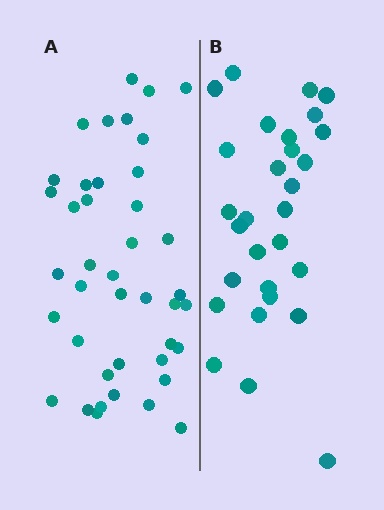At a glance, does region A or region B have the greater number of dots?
Region A (the left region) has more dots.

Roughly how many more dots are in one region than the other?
Region A has roughly 12 or so more dots than region B.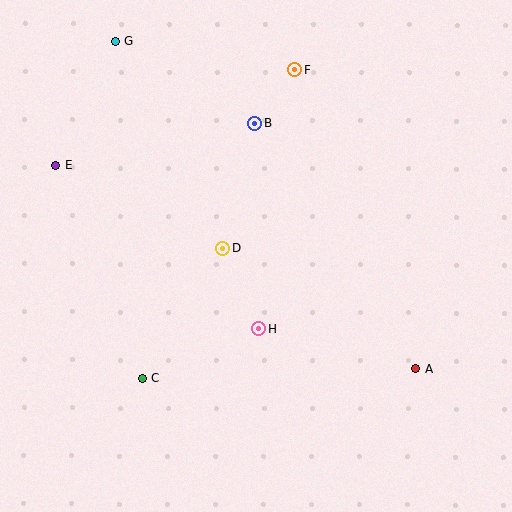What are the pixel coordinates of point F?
Point F is at (294, 70).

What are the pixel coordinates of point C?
Point C is at (142, 378).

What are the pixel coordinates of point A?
Point A is at (415, 369).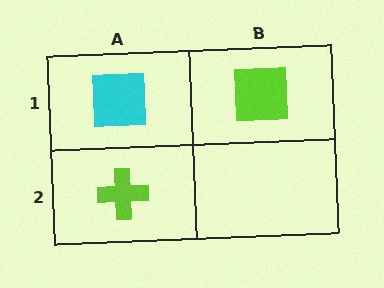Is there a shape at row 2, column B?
No, that cell is empty.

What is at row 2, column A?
A lime cross.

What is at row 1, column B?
A lime square.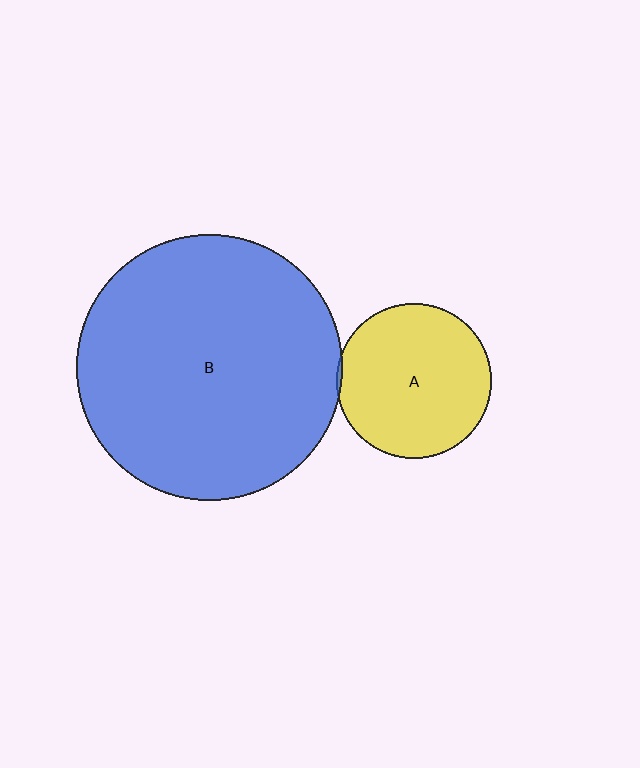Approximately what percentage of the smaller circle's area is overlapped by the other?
Approximately 5%.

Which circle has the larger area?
Circle B (blue).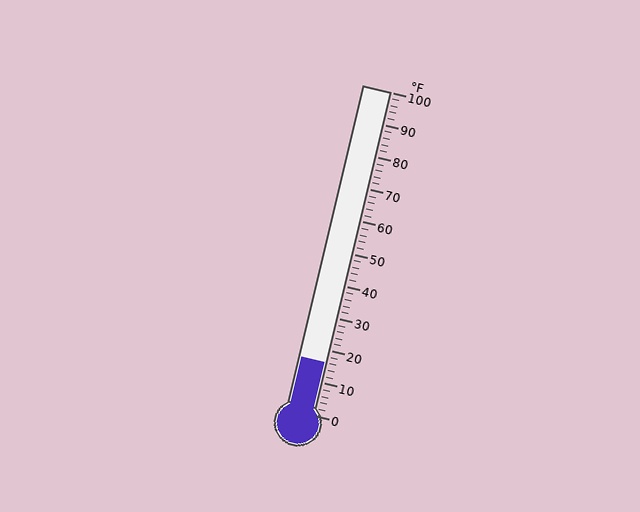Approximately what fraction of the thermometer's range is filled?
The thermometer is filled to approximately 15% of its range.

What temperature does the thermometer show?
The thermometer shows approximately 16°F.